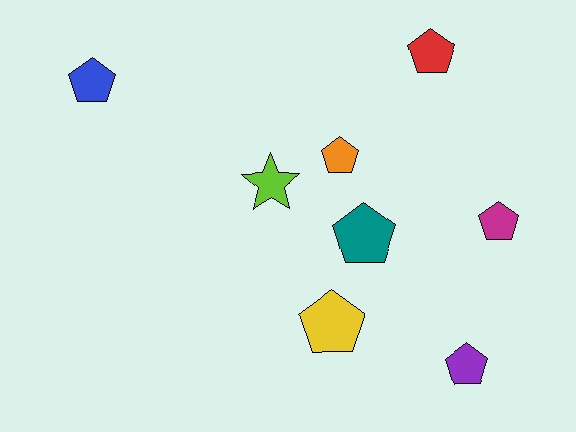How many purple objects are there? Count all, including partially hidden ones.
There is 1 purple object.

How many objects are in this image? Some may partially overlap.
There are 8 objects.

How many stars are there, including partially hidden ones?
There is 1 star.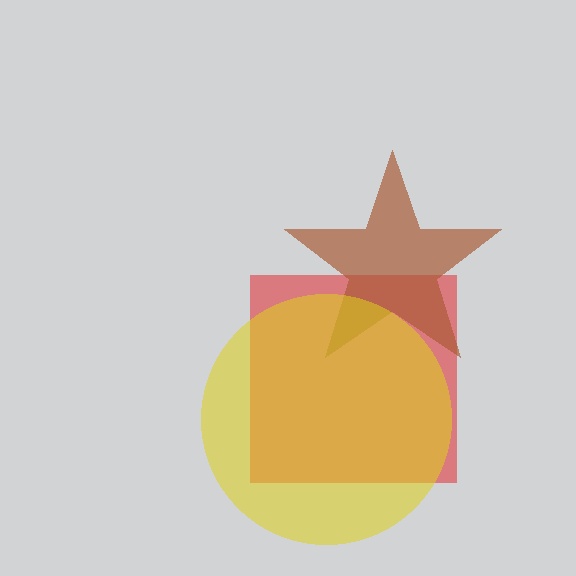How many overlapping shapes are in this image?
There are 3 overlapping shapes in the image.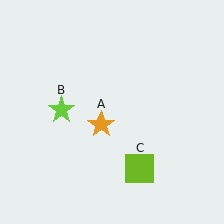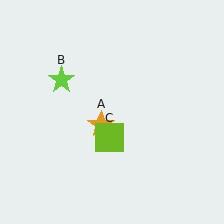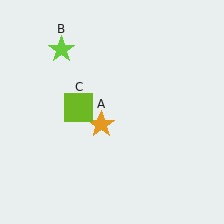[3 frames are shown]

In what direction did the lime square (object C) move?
The lime square (object C) moved up and to the left.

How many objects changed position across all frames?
2 objects changed position: lime star (object B), lime square (object C).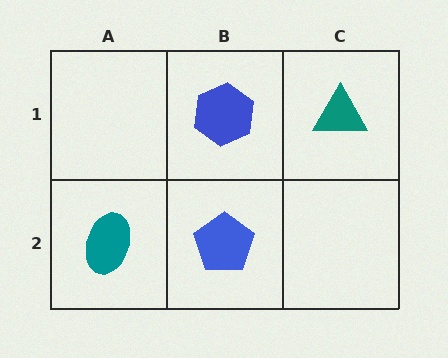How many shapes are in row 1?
2 shapes.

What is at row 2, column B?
A blue pentagon.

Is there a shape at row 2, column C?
No, that cell is empty.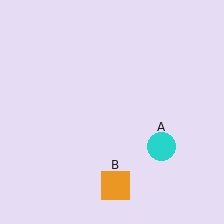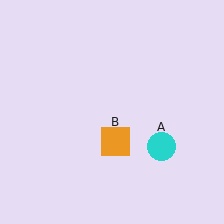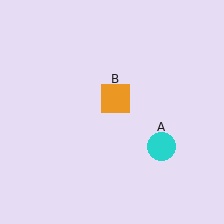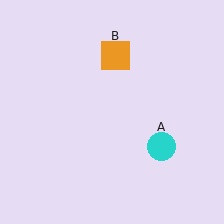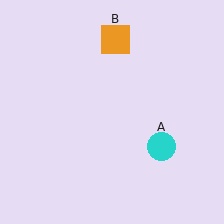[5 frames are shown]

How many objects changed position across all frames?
1 object changed position: orange square (object B).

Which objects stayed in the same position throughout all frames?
Cyan circle (object A) remained stationary.